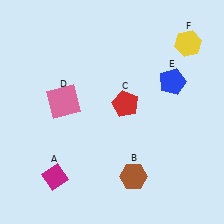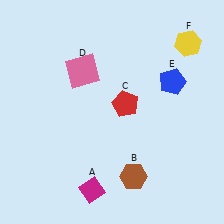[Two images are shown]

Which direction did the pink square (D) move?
The pink square (D) moved up.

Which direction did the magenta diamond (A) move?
The magenta diamond (A) moved right.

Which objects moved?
The objects that moved are: the magenta diamond (A), the pink square (D).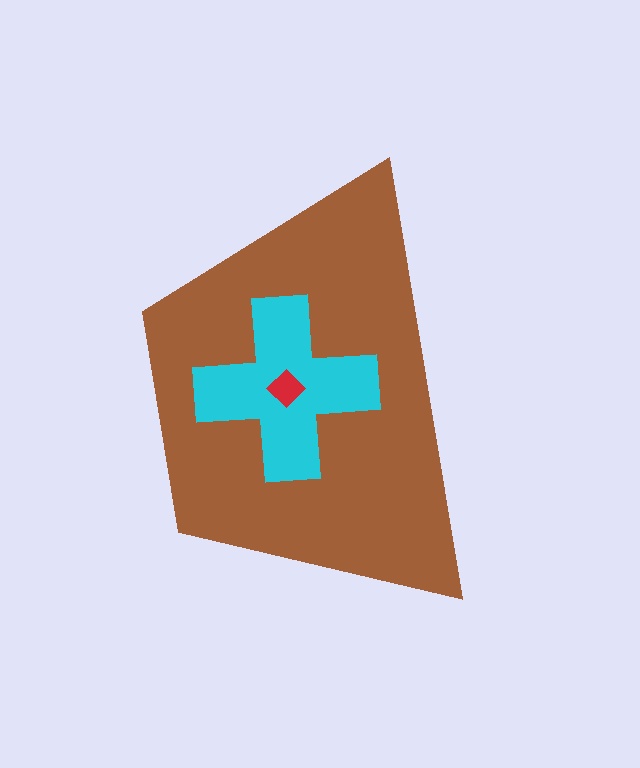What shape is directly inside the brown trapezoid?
The cyan cross.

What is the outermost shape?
The brown trapezoid.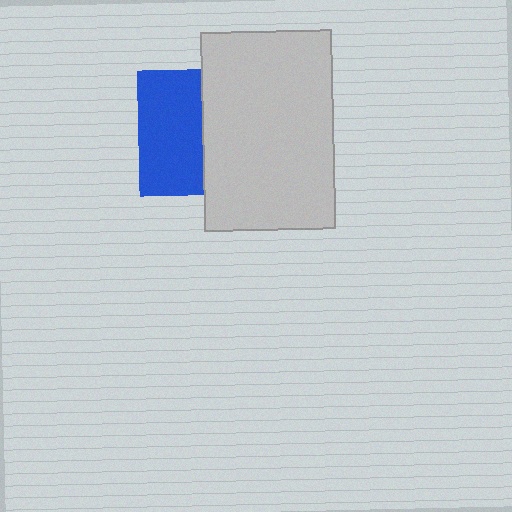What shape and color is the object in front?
The object in front is a light gray rectangle.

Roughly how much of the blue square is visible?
About half of it is visible (roughly 52%).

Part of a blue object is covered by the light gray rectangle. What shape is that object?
It is a square.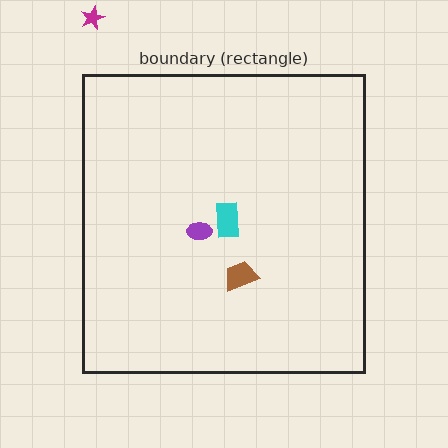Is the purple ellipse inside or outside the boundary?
Inside.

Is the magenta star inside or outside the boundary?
Outside.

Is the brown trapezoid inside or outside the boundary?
Inside.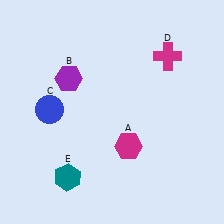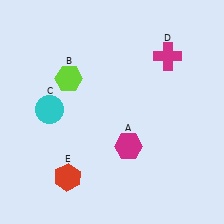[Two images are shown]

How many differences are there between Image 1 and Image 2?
There are 3 differences between the two images.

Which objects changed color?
B changed from purple to lime. C changed from blue to cyan. E changed from teal to red.